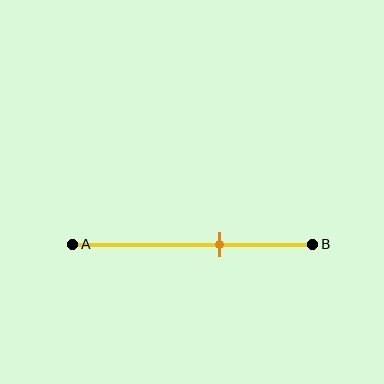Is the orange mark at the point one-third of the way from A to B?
No, the mark is at about 60% from A, not at the 33% one-third point.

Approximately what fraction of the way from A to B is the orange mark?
The orange mark is approximately 60% of the way from A to B.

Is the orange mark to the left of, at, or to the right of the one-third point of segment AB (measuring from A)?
The orange mark is to the right of the one-third point of segment AB.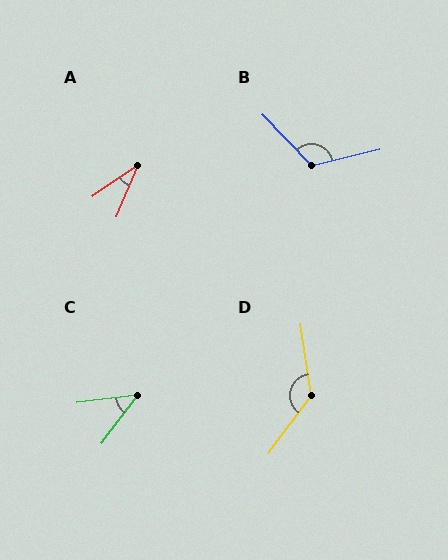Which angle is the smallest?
A, at approximately 32 degrees.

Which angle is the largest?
D, at approximately 135 degrees.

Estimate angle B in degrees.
Approximately 120 degrees.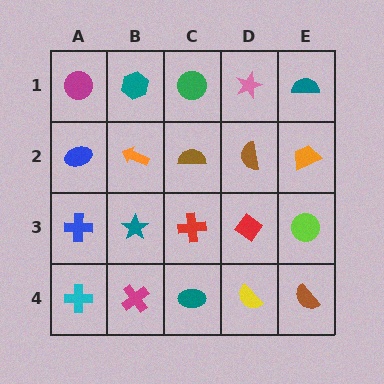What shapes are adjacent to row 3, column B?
An orange arrow (row 2, column B), a magenta cross (row 4, column B), a blue cross (row 3, column A), a red cross (row 3, column C).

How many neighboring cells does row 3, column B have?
4.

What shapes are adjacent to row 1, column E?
An orange trapezoid (row 2, column E), a pink star (row 1, column D).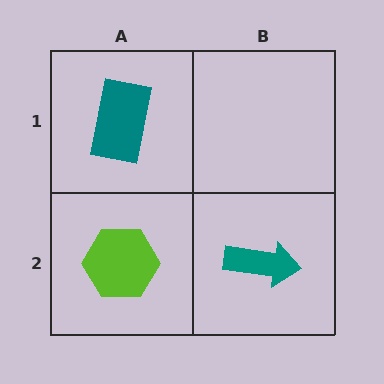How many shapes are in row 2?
2 shapes.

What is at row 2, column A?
A lime hexagon.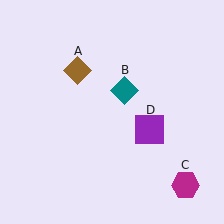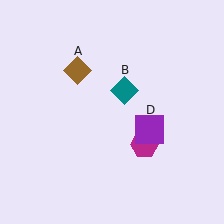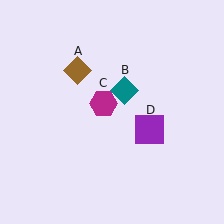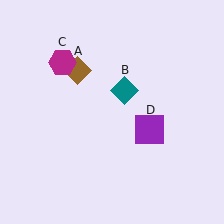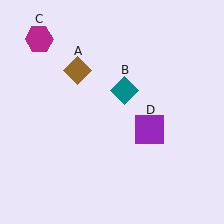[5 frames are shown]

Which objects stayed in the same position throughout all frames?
Brown diamond (object A) and teal diamond (object B) and purple square (object D) remained stationary.